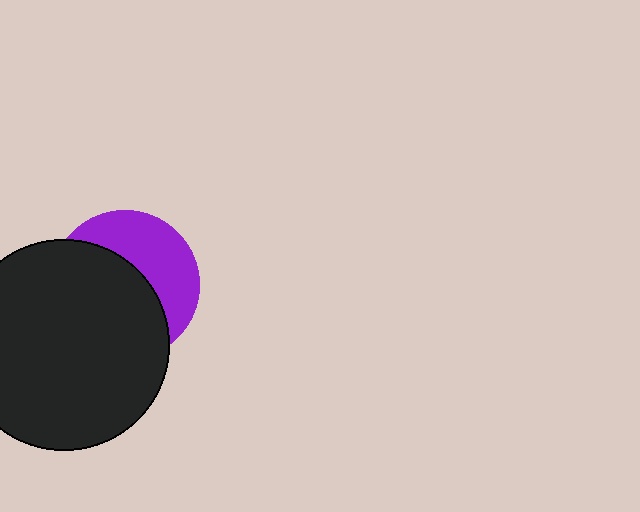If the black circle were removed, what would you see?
You would see the complete purple circle.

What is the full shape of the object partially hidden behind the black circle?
The partially hidden object is a purple circle.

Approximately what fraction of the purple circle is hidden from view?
Roughly 59% of the purple circle is hidden behind the black circle.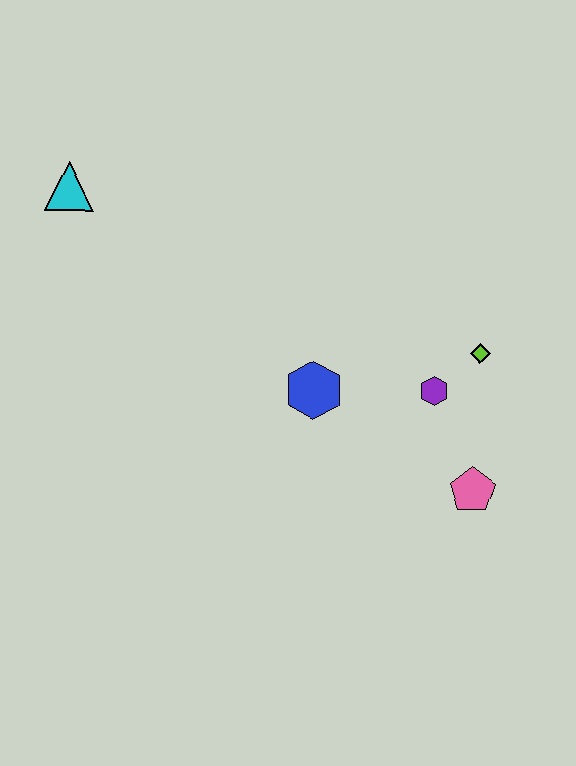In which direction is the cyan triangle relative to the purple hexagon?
The cyan triangle is to the left of the purple hexagon.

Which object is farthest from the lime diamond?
The cyan triangle is farthest from the lime diamond.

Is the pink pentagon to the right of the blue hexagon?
Yes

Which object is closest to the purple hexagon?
The lime diamond is closest to the purple hexagon.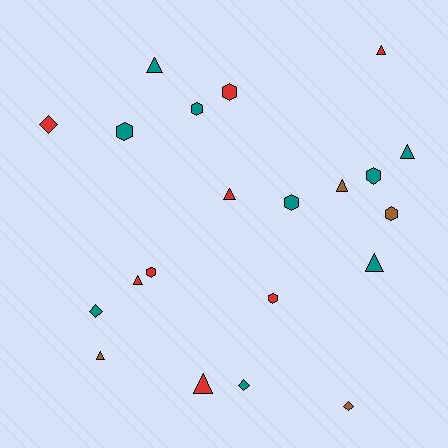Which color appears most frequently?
Teal, with 9 objects.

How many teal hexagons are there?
There are 4 teal hexagons.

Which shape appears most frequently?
Triangle, with 9 objects.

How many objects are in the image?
There are 21 objects.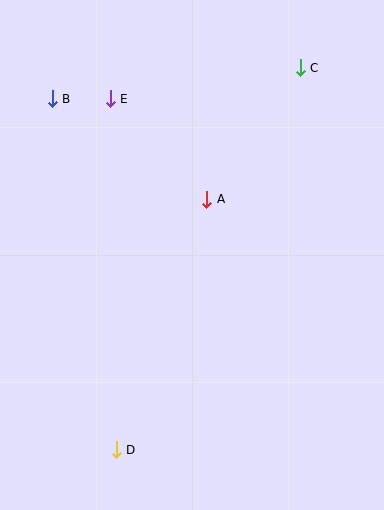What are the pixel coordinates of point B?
Point B is at (52, 99).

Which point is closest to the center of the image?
Point A at (207, 199) is closest to the center.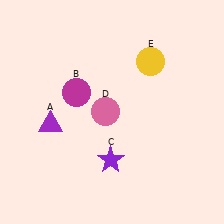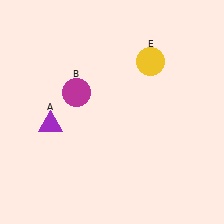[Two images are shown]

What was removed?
The purple star (C), the pink circle (D) were removed in Image 2.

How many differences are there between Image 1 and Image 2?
There are 2 differences between the two images.